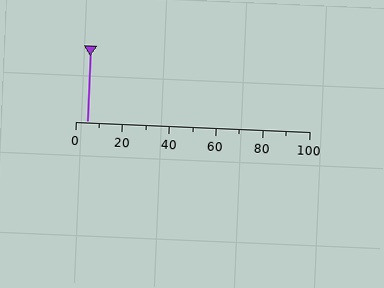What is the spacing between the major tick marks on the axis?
The major ticks are spaced 20 apart.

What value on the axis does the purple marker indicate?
The marker indicates approximately 5.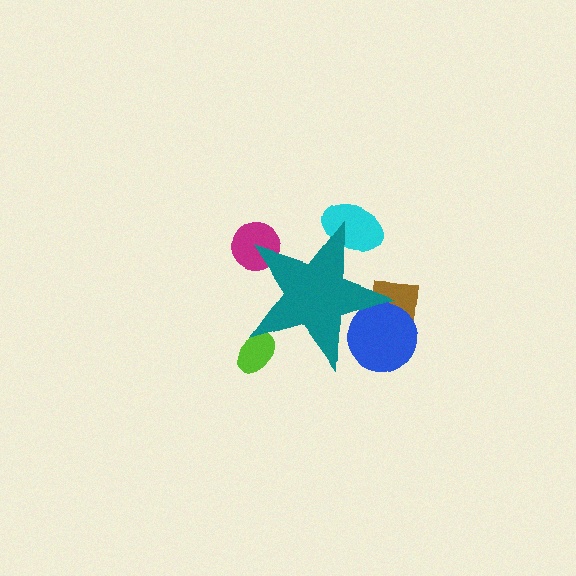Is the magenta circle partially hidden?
Yes, the magenta circle is partially hidden behind the teal star.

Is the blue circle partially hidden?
Yes, the blue circle is partially hidden behind the teal star.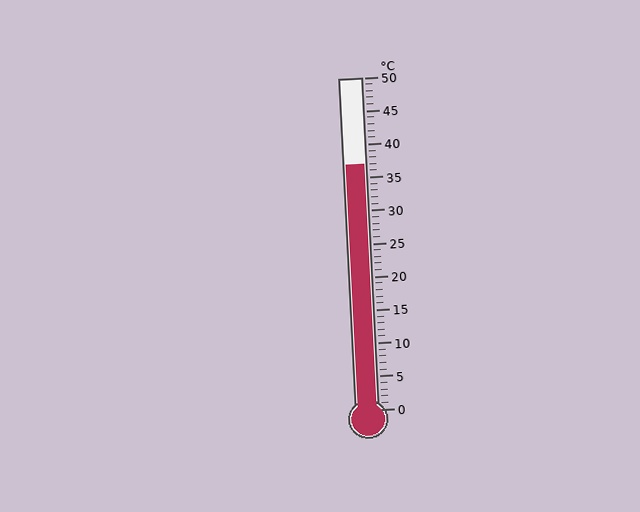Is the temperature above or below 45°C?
The temperature is below 45°C.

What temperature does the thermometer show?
The thermometer shows approximately 37°C.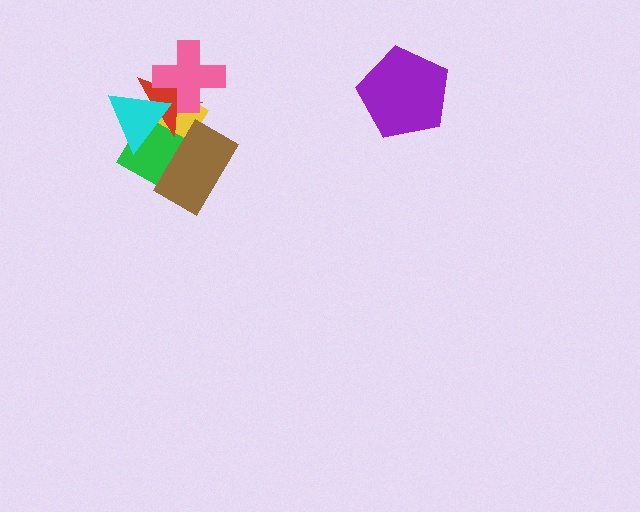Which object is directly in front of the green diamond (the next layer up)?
The red star is directly in front of the green diamond.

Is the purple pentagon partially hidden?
No, no other shape covers it.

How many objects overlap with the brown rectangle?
2 objects overlap with the brown rectangle.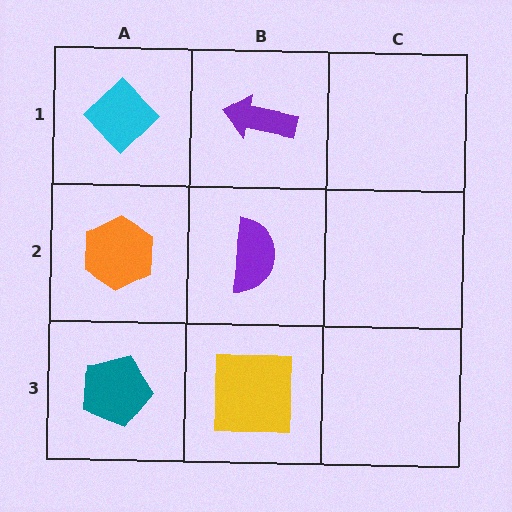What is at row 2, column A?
An orange hexagon.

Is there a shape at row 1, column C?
No, that cell is empty.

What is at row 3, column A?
A teal pentagon.